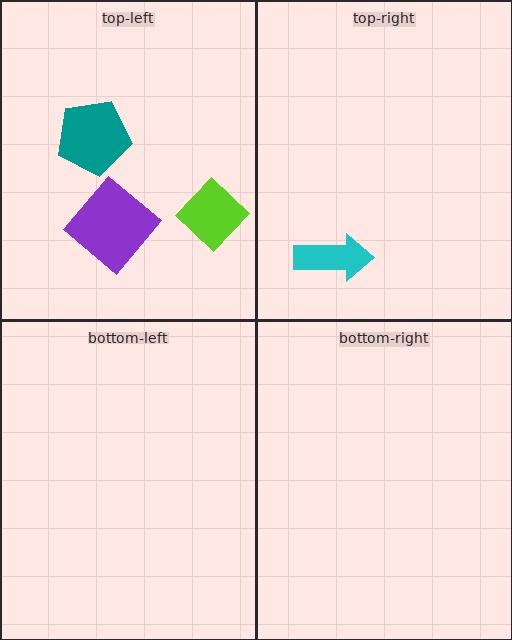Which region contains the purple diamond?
The top-left region.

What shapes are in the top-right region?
The cyan arrow.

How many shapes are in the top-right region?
1.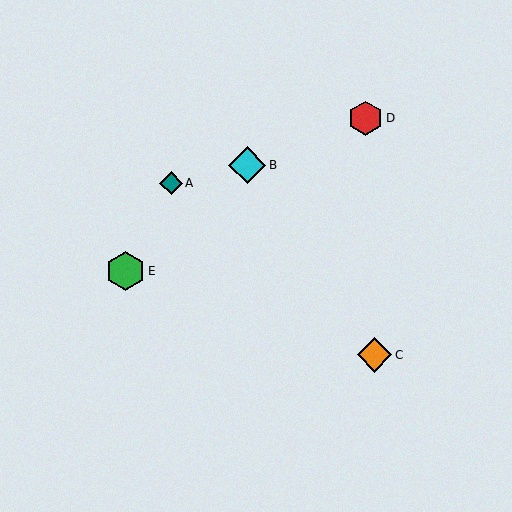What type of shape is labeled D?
Shape D is a red hexagon.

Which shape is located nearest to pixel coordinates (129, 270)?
The green hexagon (labeled E) at (125, 271) is nearest to that location.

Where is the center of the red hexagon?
The center of the red hexagon is at (366, 118).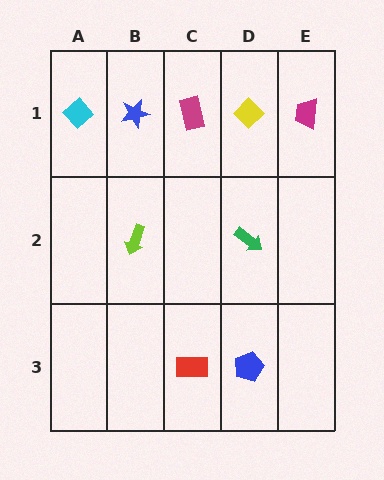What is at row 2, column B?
A lime arrow.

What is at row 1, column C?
A magenta rectangle.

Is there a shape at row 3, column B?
No, that cell is empty.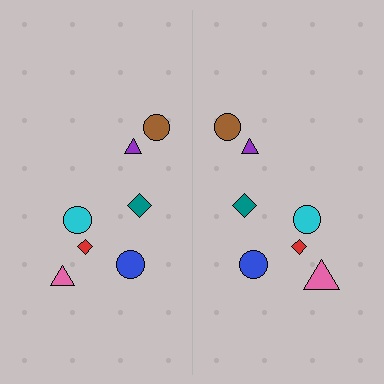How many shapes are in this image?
There are 14 shapes in this image.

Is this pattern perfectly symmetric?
No, the pattern is not perfectly symmetric. The pink triangle on the right side has a different size than its mirror counterpart.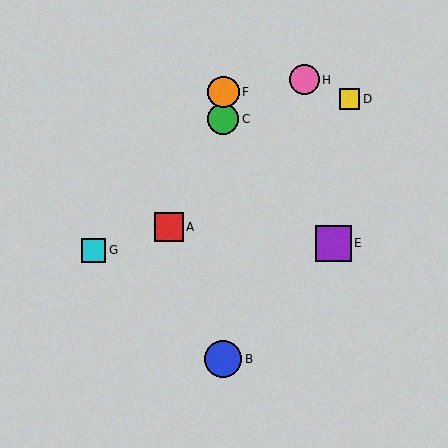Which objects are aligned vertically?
Objects B, C, F are aligned vertically.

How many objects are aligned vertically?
3 objects (B, C, F) are aligned vertically.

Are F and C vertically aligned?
Yes, both are at x≈223.